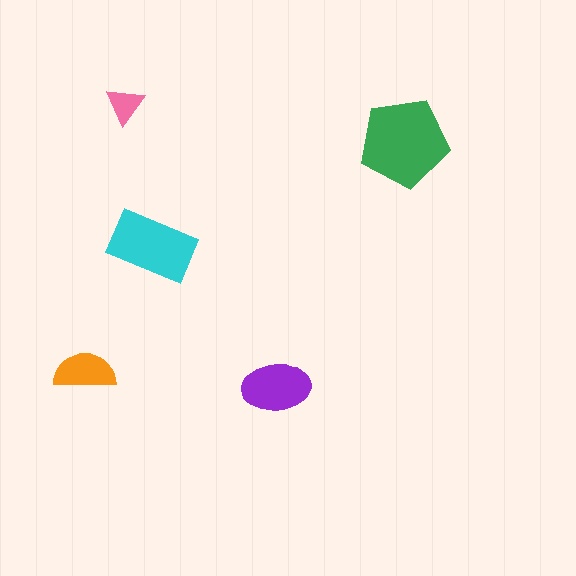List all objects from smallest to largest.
The pink triangle, the orange semicircle, the purple ellipse, the cyan rectangle, the green pentagon.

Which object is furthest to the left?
The orange semicircle is leftmost.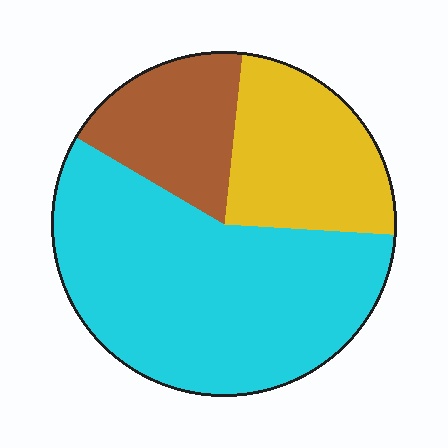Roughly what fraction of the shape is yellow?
Yellow takes up about one quarter (1/4) of the shape.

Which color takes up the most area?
Cyan, at roughly 55%.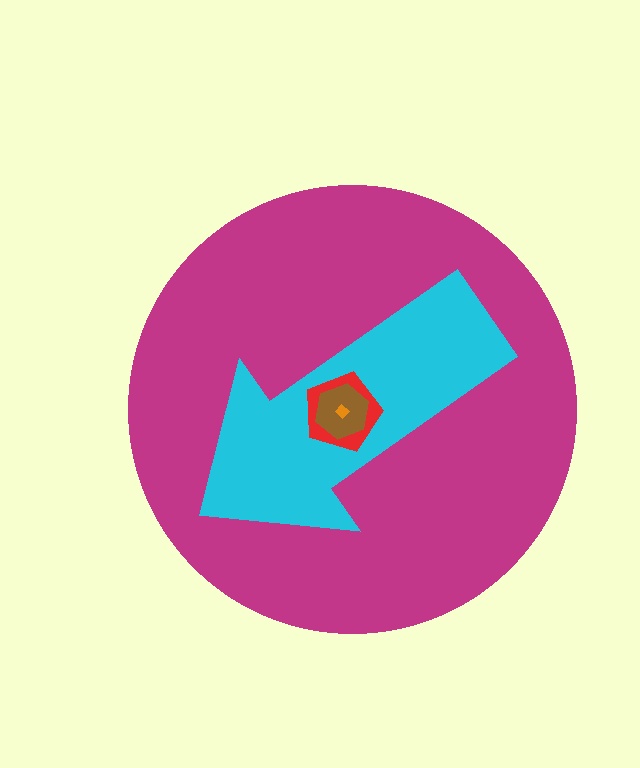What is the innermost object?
The orange diamond.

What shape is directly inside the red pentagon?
The brown hexagon.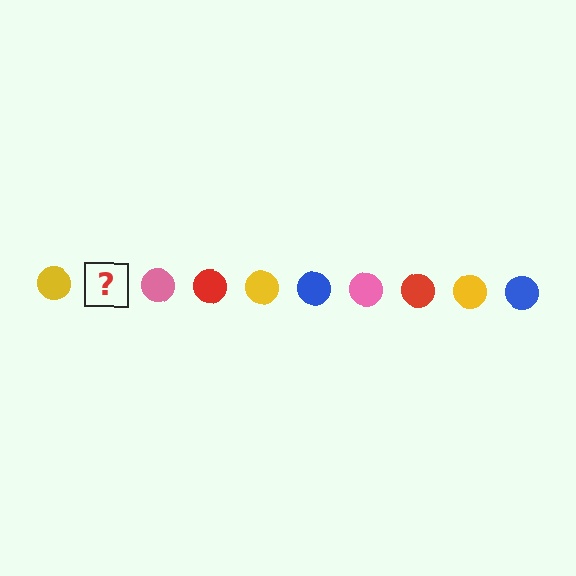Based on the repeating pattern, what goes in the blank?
The blank should be a blue circle.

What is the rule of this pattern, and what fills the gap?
The rule is that the pattern cycles through yellow, blue, pink, red circles. The gap should be filled with a blue circle.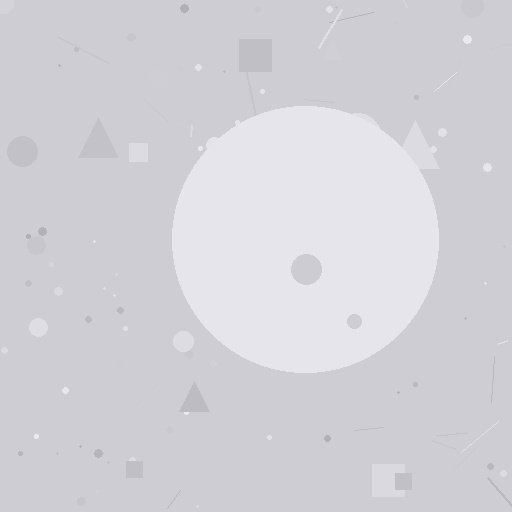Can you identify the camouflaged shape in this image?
The camouflaged shape is a circle.